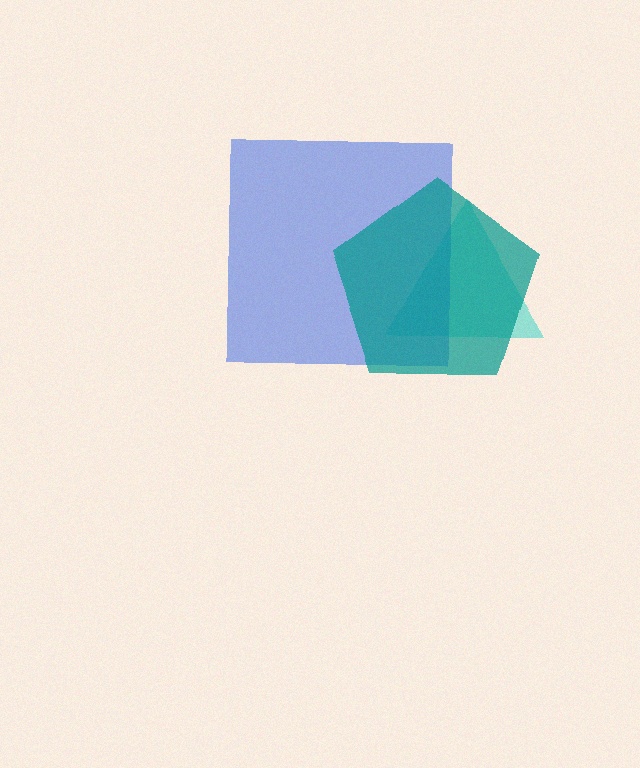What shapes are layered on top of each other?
The layered shapes are: a cyan triangle, a blue square, a teal pentagon.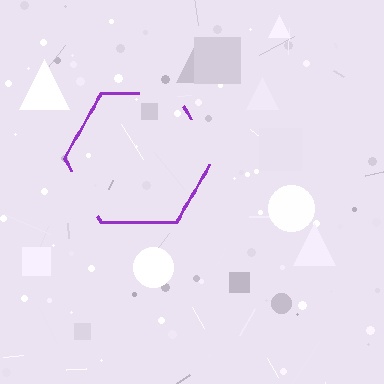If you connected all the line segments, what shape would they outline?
They would outline a hexagon.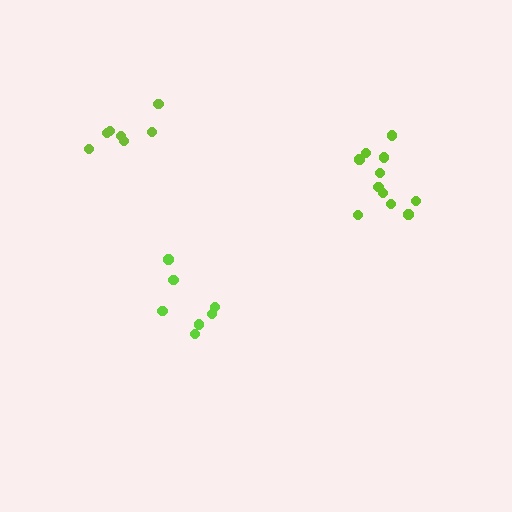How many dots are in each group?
Group 1: 11 dots, Group 2: 7 dots, Group 3: 7 dots (25 total).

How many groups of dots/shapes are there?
There are 3 groups.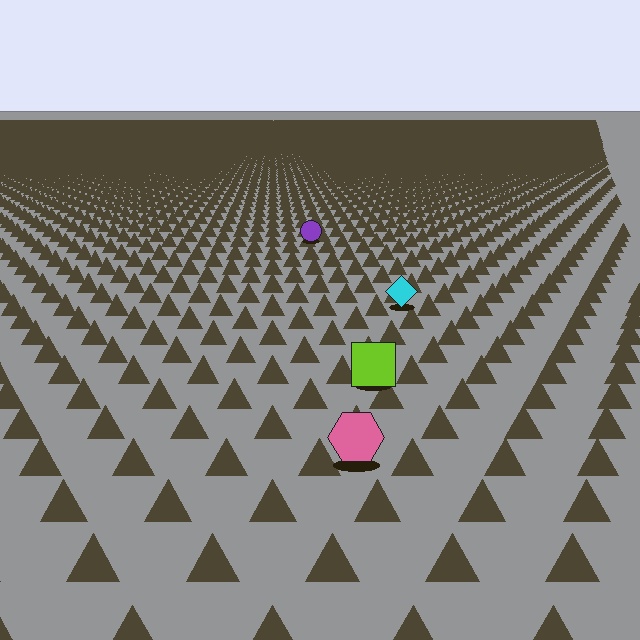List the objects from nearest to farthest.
From nearest to farthest: the pink hexagon, the lime square, the cyan diamond, the purple circle.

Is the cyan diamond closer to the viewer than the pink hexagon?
No. The pink hexagon is closer — you can tell from the texture gradient: the ground texture is coarser near it.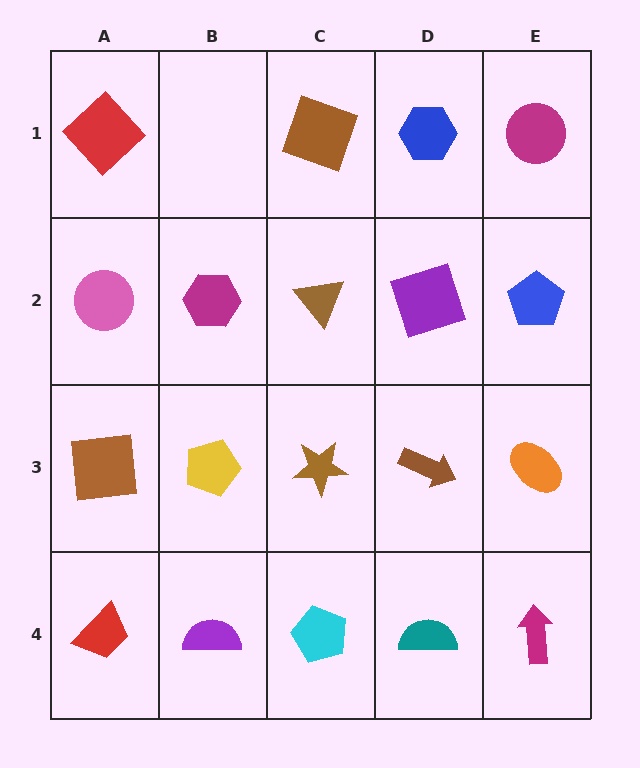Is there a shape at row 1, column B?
No, that cell is empty.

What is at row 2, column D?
A purple square.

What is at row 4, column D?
A teal semicircle.